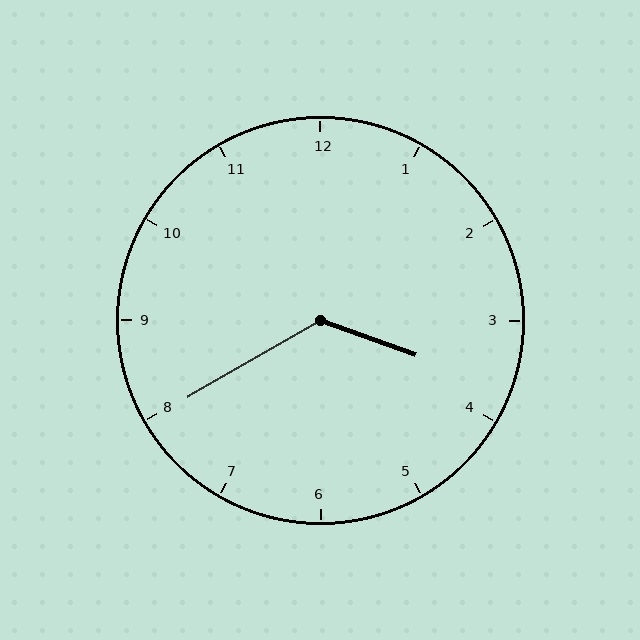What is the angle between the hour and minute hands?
Approximately 130 degrees.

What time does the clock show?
3:40.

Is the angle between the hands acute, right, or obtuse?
It is obtuse.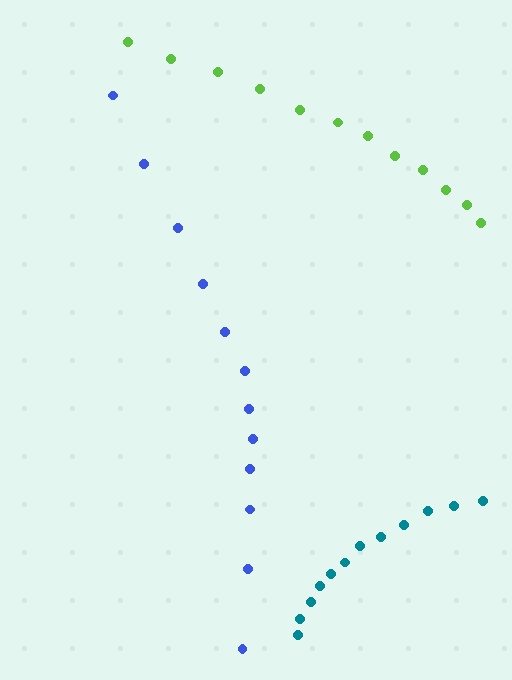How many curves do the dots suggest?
There are 3 distinct paths.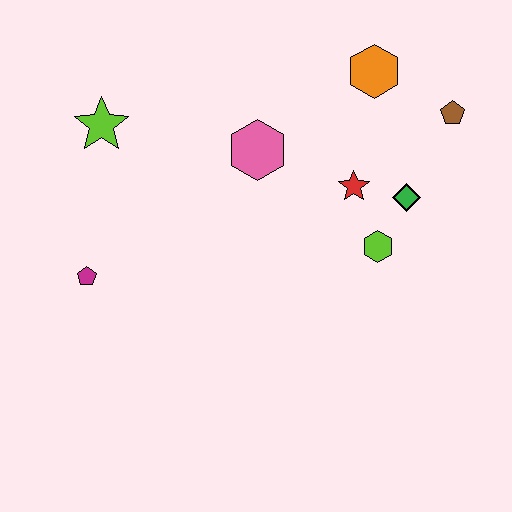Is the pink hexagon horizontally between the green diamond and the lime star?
Yes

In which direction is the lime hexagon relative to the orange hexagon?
The lime hexagon is below the orange hexagon.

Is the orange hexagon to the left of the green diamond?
Yes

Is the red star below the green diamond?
No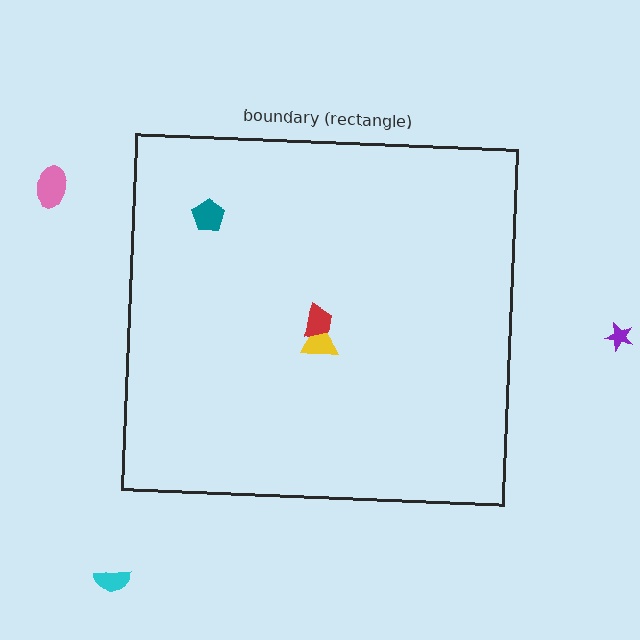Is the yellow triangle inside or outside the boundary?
Inside.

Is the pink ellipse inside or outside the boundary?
Outside.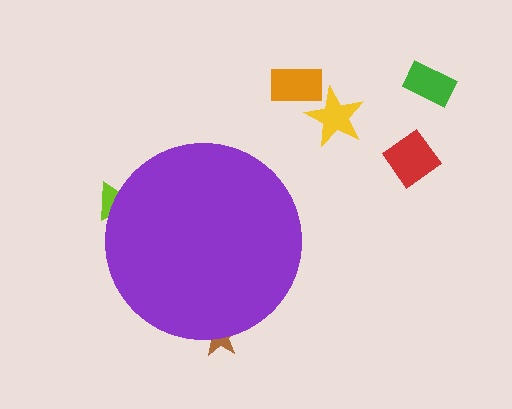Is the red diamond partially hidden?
No, the red diamond is fully visible.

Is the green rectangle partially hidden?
No, the green rectangle is fully visible.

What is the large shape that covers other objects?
A purple circle.